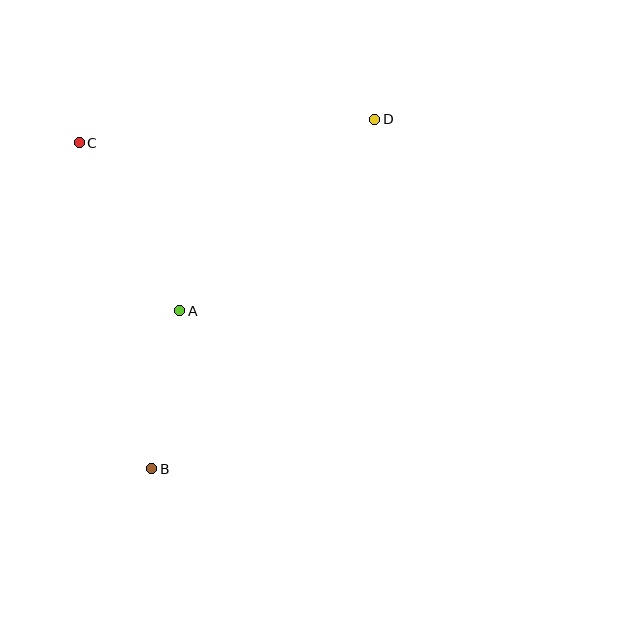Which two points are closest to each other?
Points A and B are closest to each other.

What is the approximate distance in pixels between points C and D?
The distance between C and D is approximately 297 pixels.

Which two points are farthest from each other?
Points B and D are farthest from each other.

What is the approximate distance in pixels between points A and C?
The distance between A and C is approximately 196 pixels.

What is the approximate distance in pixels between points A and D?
The distance between A and D is approximately 273 pixels.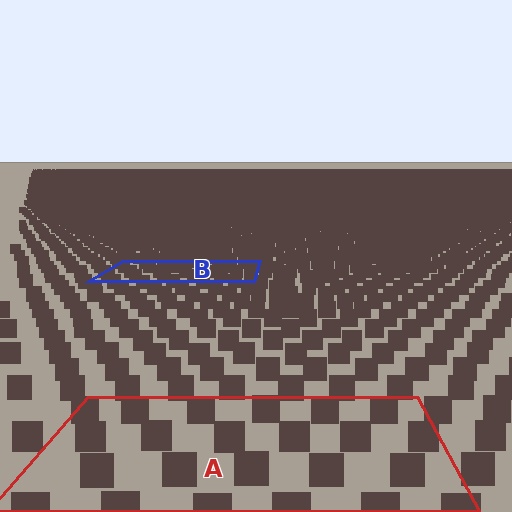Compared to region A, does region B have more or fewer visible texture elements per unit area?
Region B has more texture elements per unit area — they are packed more densely because it is farther away.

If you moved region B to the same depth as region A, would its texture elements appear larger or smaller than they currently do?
They would appear larger. At a closer depth, the same texture elements are projected at a bigger on-screen size.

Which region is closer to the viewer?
Region A is closer. The texture elements there are larger and more spread out.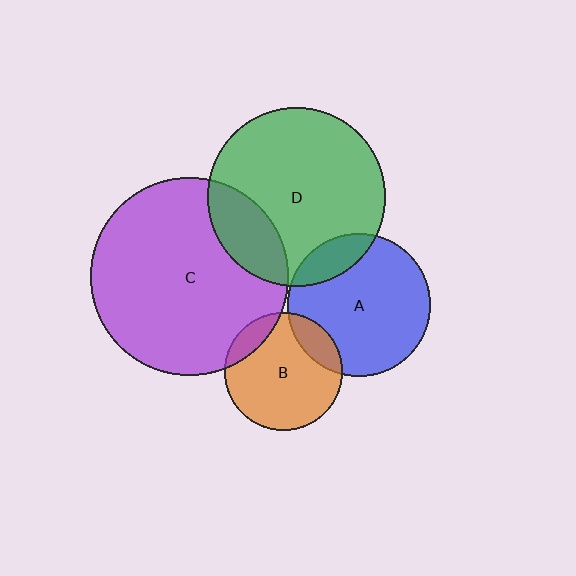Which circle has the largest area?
Circle C (purple).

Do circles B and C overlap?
Yes.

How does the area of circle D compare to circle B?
Approximately 2.3 times.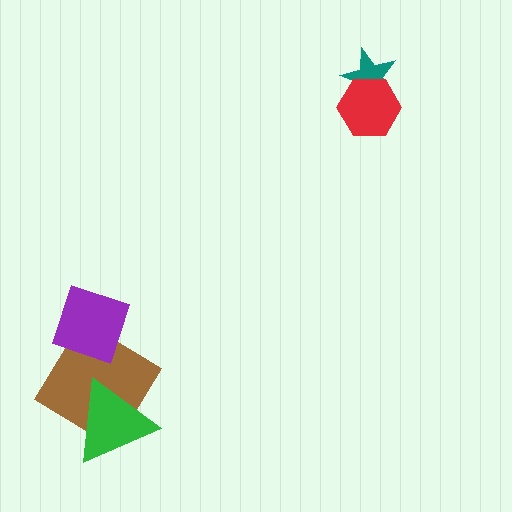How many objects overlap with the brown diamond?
2 objects overlap with the brown diamond.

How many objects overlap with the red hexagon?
1 object overlaps with the red hexagon.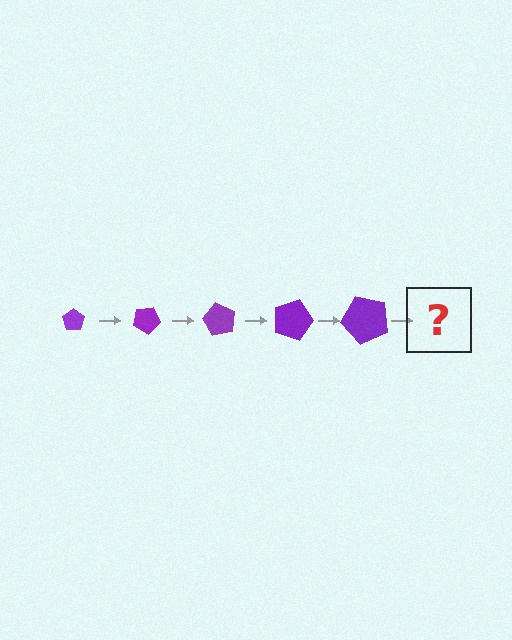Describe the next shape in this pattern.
It should be a pentagon, larger than the previous one and rotated 150 degrees from the start.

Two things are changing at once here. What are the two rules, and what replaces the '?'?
The two rules are that the pentagon grows larger each step and it rotates 30 degrees each step. The '?' should be a pentagon, larger than the previous one and rotated 150 degrees from the start.